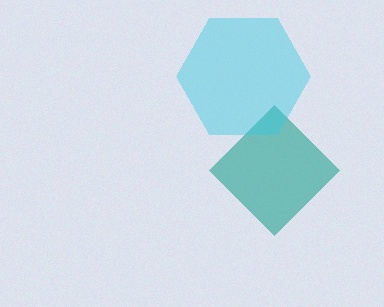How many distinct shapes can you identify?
There are 2 distinct shapes: a teal diamond, a cyan hexagon.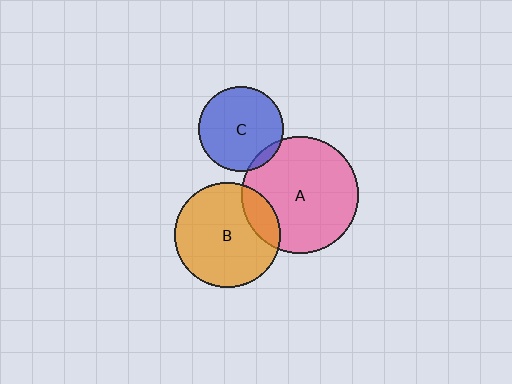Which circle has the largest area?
Circle A (pink).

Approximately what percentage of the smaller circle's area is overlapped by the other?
Approximately 15%.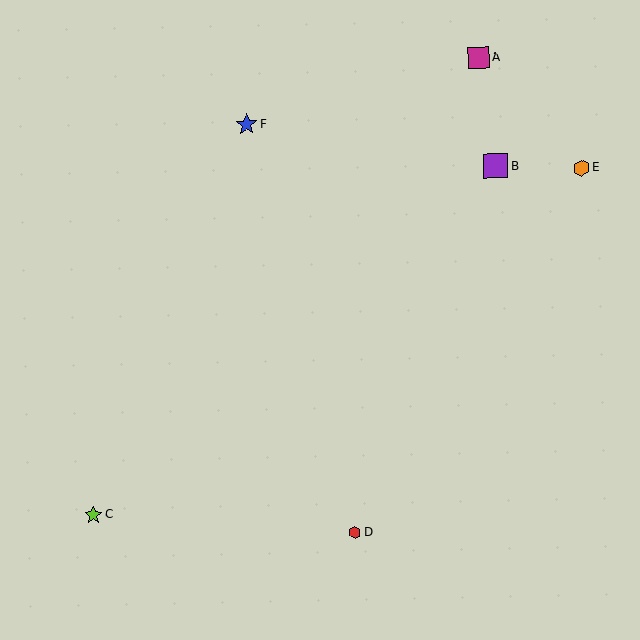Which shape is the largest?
The purple square (labeled B) is the largest.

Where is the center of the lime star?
The center of the lime star is at (93, 515).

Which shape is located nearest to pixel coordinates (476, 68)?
The magenta square (labeled A) at (479, 58) is nearest to that location.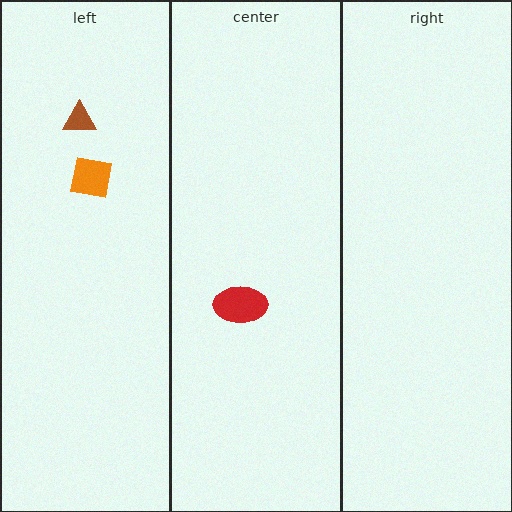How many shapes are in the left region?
2.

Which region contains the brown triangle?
The left region.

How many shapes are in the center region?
1.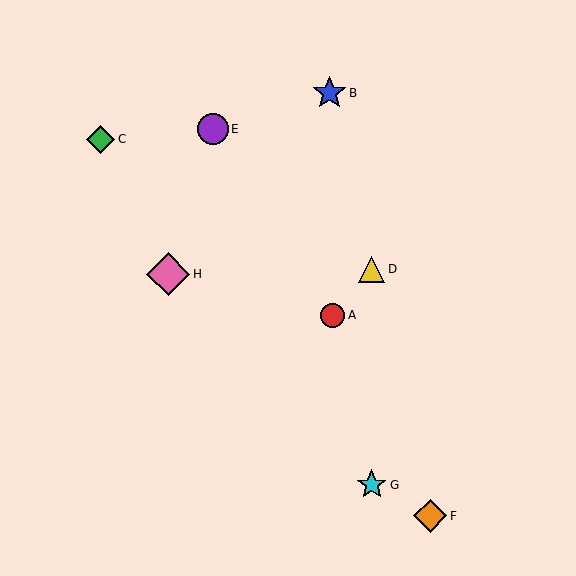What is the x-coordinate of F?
Object F is at x≈430.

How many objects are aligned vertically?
2 objects (D, G) are aligned vertically.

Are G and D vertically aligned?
Yes, both are at x≈372.